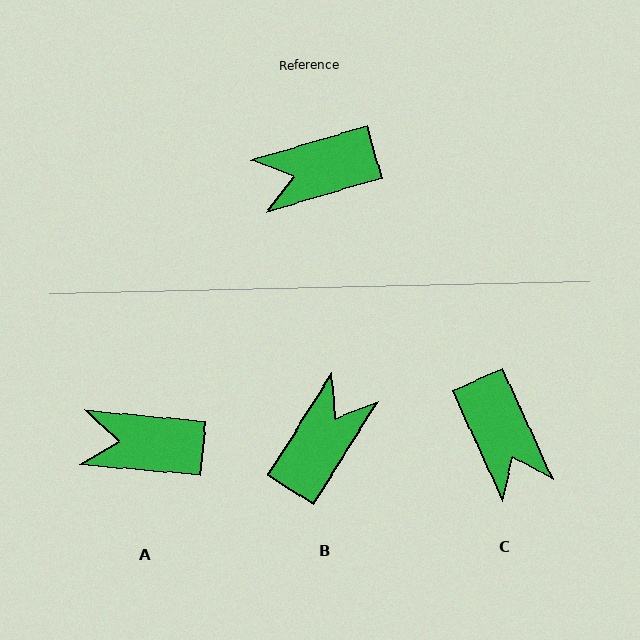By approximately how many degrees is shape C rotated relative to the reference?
Approximately 98 degrees counter-clockwise.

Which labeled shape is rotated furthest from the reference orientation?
B, about 138 degrees away.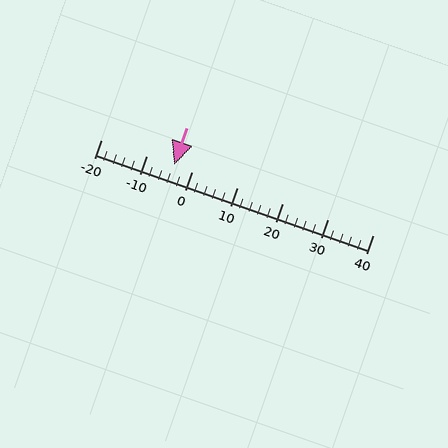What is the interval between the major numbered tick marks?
The major tick marks are spaced 10 units apart.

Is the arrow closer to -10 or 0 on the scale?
The arrow is closer to 0.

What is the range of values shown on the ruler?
The ruler shows values from -20 to 40.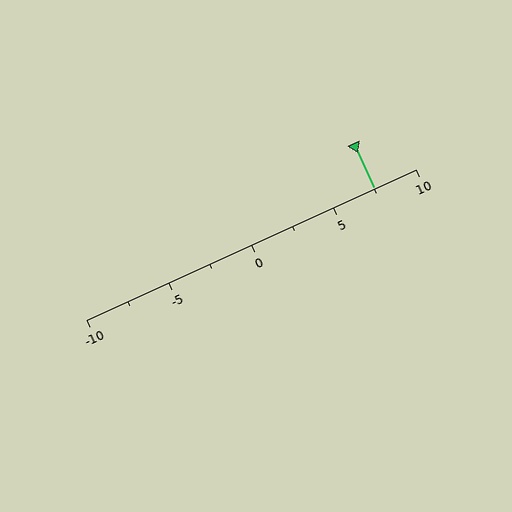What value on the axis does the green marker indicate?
The marker indicates approximately 7.5.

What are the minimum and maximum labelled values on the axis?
The axis runs from -10 to 10.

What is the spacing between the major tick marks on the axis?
The major ticks are spaced 5 apart.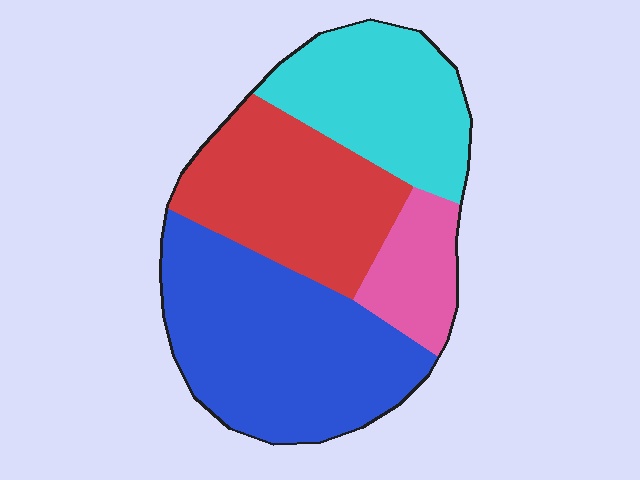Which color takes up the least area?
Pink, at roughly 10%.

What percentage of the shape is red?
Red covers 27% of the shape.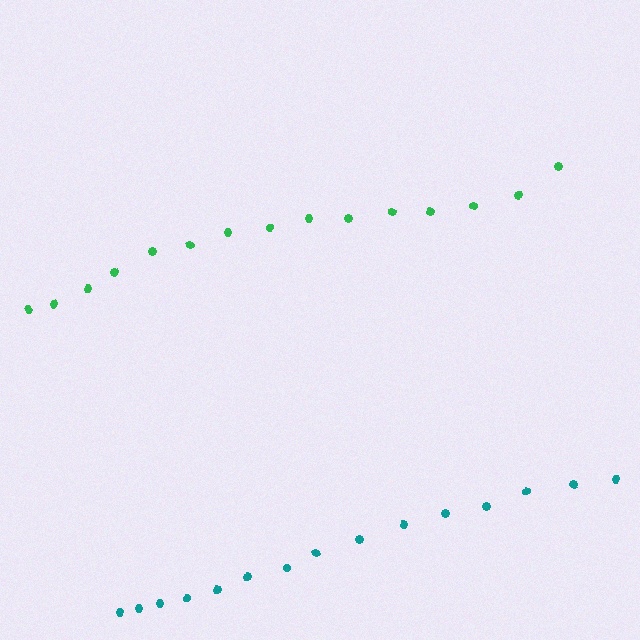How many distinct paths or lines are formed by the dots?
There are 2 distinct paths.